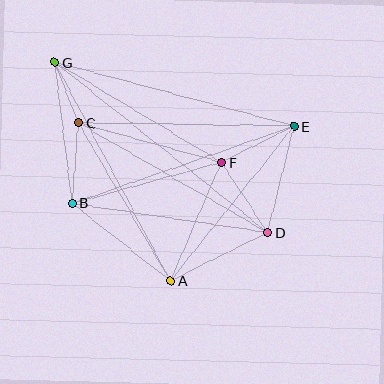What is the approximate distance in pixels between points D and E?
The distance between D and E is approximately 110 pixels.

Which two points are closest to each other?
Points C and G are closest to each other.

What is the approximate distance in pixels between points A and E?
The distance between A and E is approximately 198 pixels.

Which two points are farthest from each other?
Points D and G are farthest from each other.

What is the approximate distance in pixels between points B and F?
The distance between B and F is approximately 155 pixels.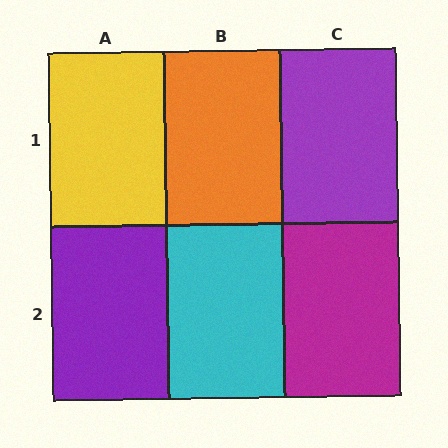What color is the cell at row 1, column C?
Purple.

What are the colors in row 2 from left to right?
Purple, cyan, magenta.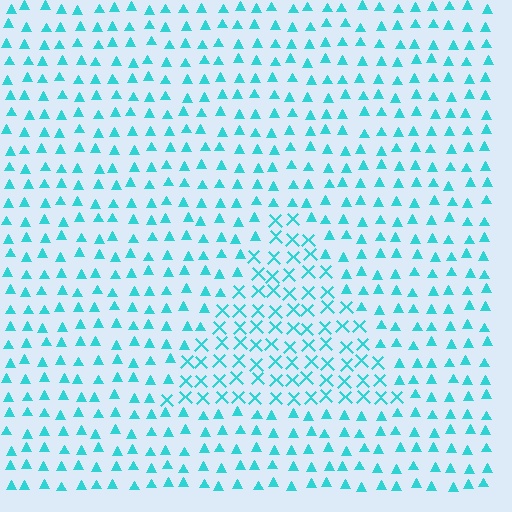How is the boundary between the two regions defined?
The boundary is defined by a change in element shape: X marks inside vs. triangles outside. All elements share the same color and spacing.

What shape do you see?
I see a triangle.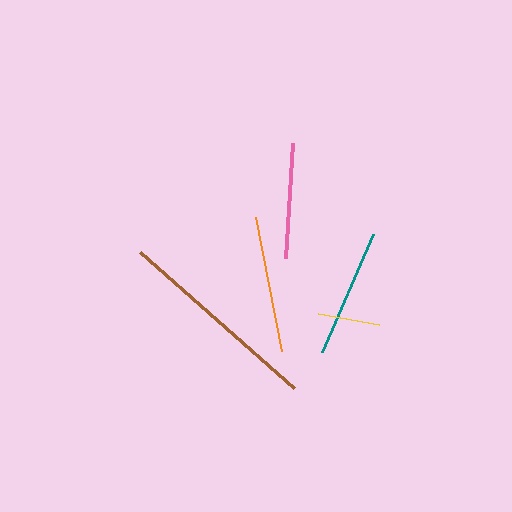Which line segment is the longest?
The brown line is the longest at approximately 206 pixels.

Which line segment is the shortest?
The yellow line is the shortest at approximately 62 pixels.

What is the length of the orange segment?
The orange segment is approximately 136 pixels long.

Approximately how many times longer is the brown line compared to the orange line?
The brown line is approximately 1.5 times the length of the orange line.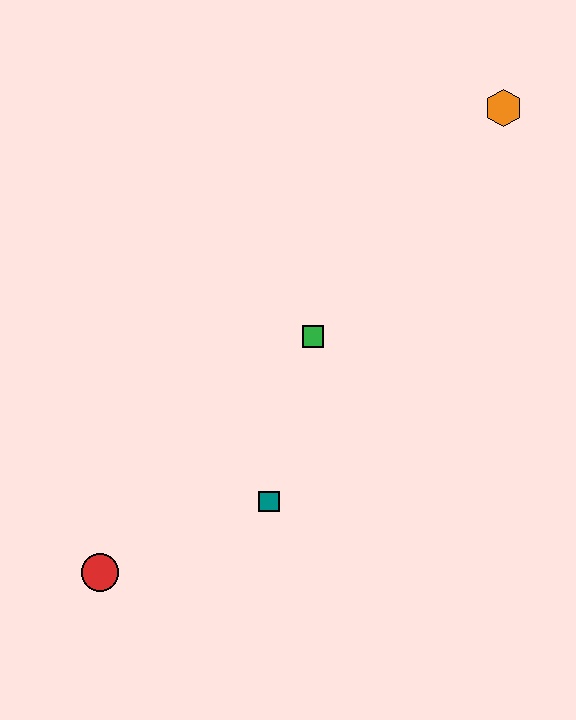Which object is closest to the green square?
The teal square is closest to the green square.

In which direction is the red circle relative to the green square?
The red circle is below the green square.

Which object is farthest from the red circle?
The orange hexagon is farthest from the red circle.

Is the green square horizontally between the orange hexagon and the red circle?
Yes